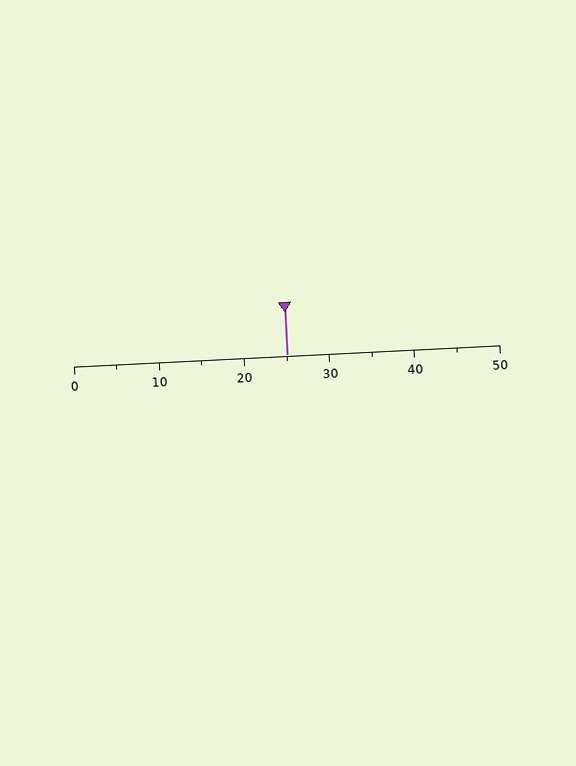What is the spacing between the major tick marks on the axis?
The major ticks are spaced 10 apart.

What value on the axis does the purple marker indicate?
The marker indicates approximately 25.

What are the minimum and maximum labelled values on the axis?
The axis runs from 0 to 50.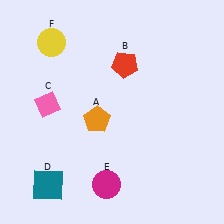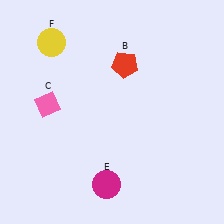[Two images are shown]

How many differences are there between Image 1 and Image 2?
There are 2 differences between the two images.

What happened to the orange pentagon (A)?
The orange pentagon (A) was removed in Image 2. It was in the bottom-left area of Image 1.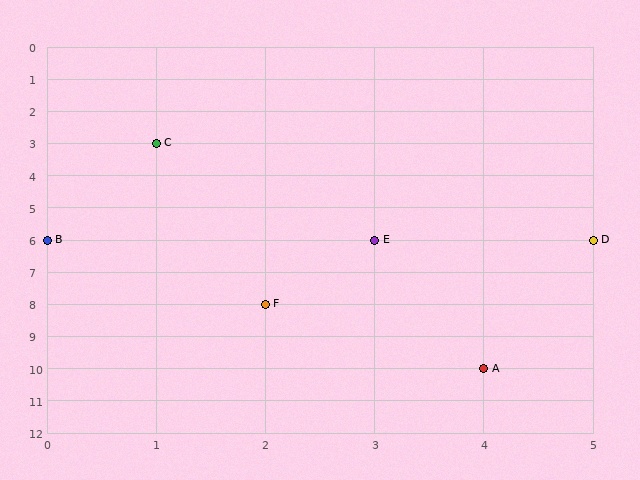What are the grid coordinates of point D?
Point D is at grid coordinates (5, 6).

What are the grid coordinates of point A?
Point A is at grid coordinates (4, 10).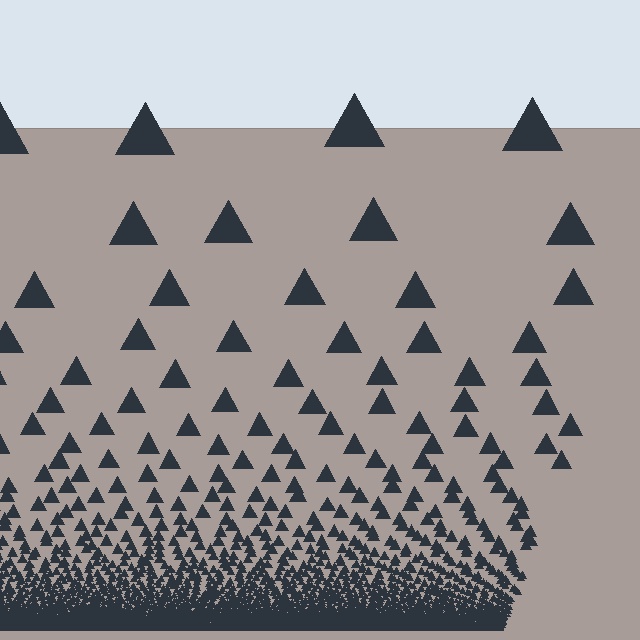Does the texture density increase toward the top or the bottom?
Density increases toward the bottom.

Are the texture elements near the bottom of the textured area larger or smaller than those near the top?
Smaller. The gradient is inverted — elements near the bottom are smaller and denser.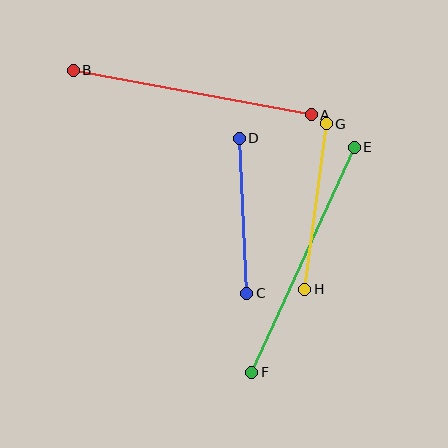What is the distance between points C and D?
The distance is approximately 155 pixels.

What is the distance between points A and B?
The distance is approximately 242 pixels.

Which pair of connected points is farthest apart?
Points E and F are farthest apart.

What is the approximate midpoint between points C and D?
The midpoint is at approximately (243, 216) pixels.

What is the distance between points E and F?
The distance is approximately 247 pixels.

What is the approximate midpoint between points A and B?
The midpoint is at approximately (192, 93) pixels.